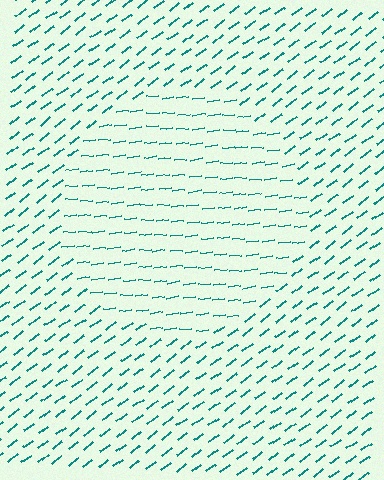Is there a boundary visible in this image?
Yes, there is a texture boundary formed by a change in line orientation.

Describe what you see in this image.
The image is filled with small teal line segments. A circle region in the image has lines oriented differently from the surrounding lines, creating a visible texture boundary.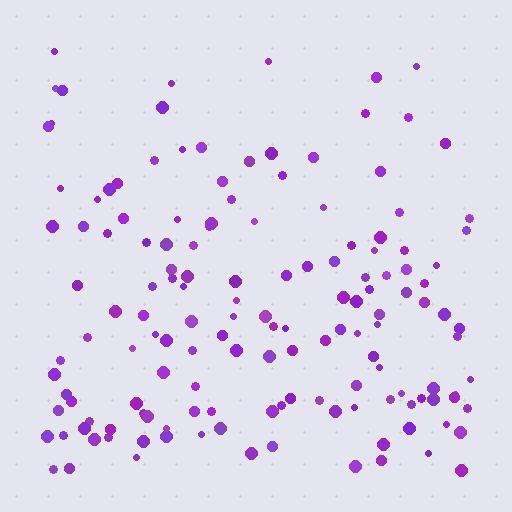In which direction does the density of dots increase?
From top to bottom, with the bottom side densest.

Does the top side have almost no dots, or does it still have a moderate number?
Still a moderate number, just noticeably fewer than the bottom.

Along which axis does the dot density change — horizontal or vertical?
Vertical.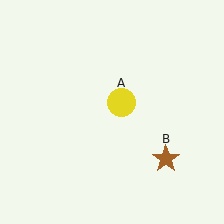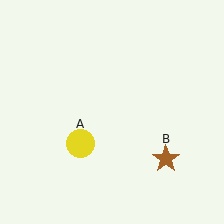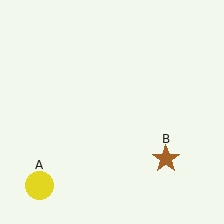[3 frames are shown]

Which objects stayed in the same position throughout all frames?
Brown star (object B) remained stationary.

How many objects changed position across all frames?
1 object changed position: yellow circle (object A).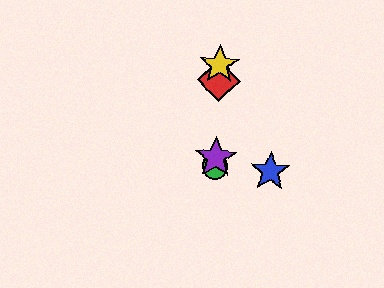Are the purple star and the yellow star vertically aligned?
Yes, both are at x≈216.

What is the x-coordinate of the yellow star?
The yellow star is at x≈219.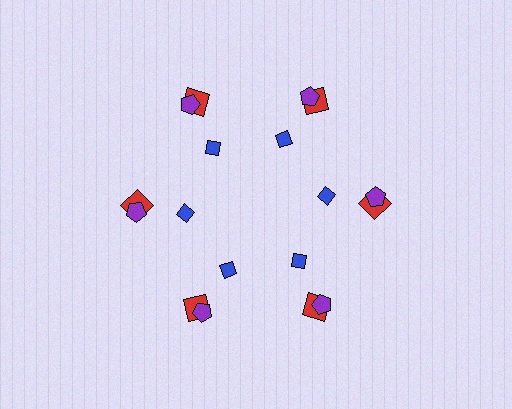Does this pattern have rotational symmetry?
Yes, this pattern has 6-fold rotational symmetry. It looks the same after rotating 60 degrees around the center.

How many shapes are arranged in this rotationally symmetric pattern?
There are 18 shapes, arranged in 6 groups of 3.